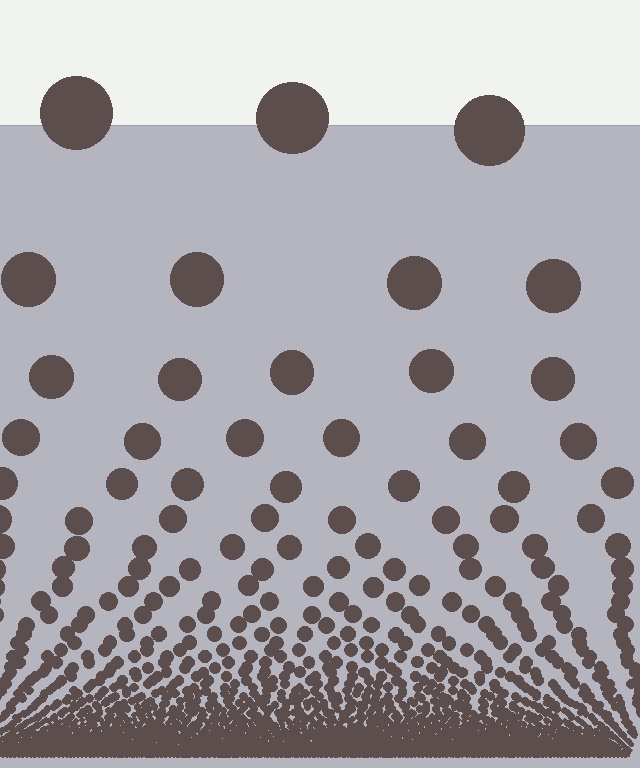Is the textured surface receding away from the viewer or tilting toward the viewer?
The surface appears to tilt toward the viewer. Texture elements get larger and sparser toward the top.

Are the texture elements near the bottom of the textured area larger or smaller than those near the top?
Smaller. The gradient is inverted — elements near the bottom are smaller and denser.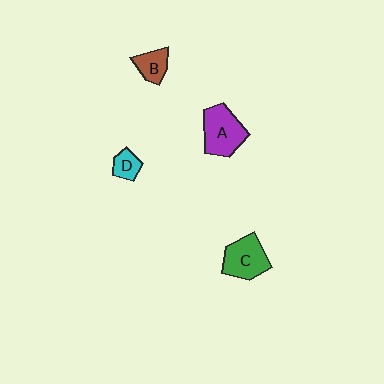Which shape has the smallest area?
Shape D (cyan).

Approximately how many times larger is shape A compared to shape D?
Approximately 2.5 times.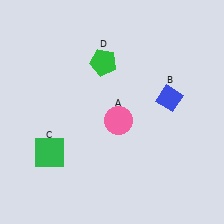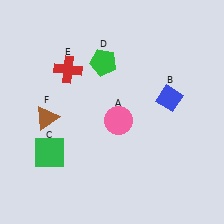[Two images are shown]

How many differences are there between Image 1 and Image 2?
There are 2 differences between the two images.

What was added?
A red cross (E), a brown triangle (F) were added in Image 2.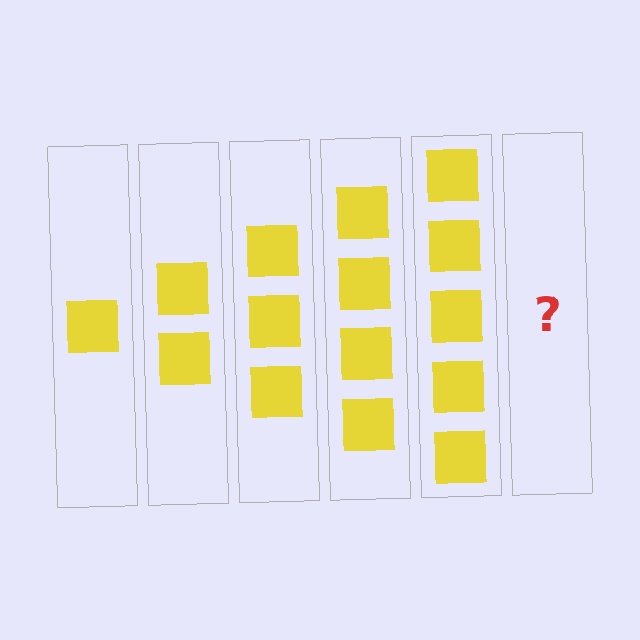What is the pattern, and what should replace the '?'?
The pattern is that each step adds one more square. The '?' should be 6 squares.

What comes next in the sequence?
The next element should be 6 squares.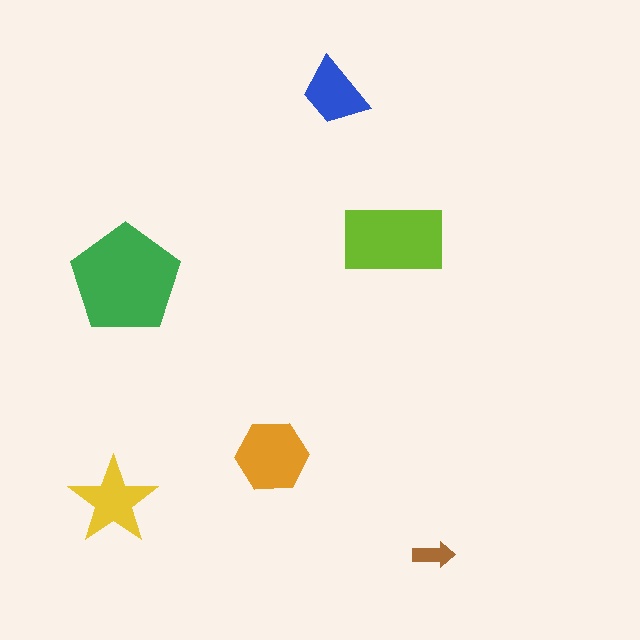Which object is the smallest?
The brown arrow.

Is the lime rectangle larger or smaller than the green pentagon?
Smaller.